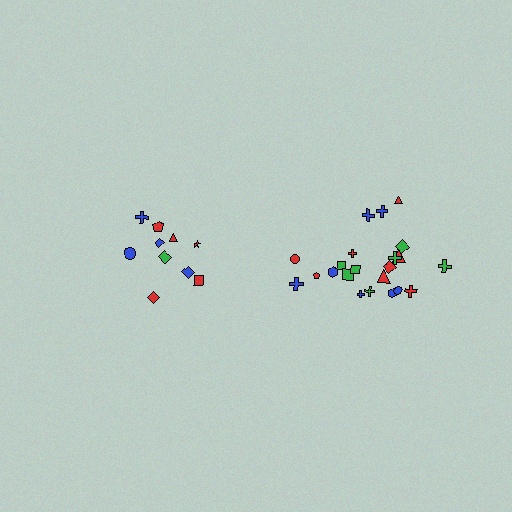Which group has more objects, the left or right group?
The right group.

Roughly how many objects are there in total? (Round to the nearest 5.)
Roughly 30 objects in total.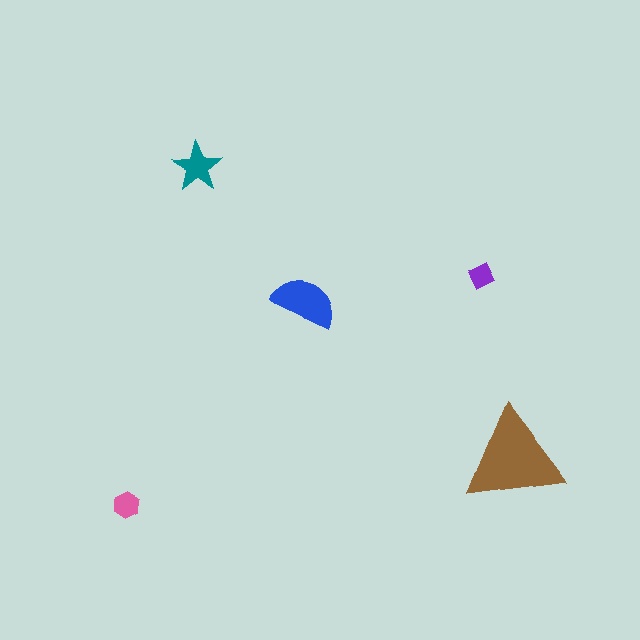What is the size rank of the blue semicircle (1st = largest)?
2nd.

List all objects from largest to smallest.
The brown triangle, the blue semicircle, the teal star, the pink hexagon, the purple diamond.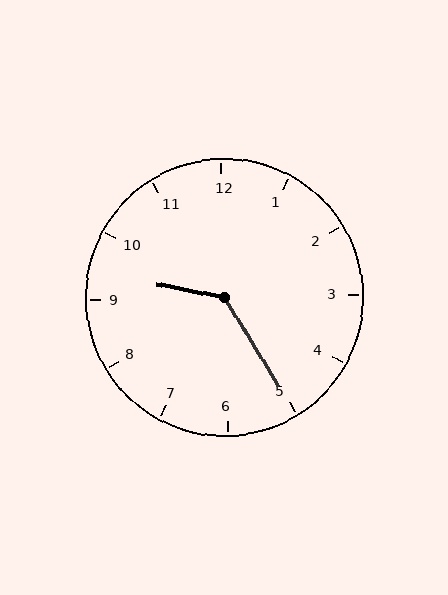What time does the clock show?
9:25.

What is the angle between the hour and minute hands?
Approximately 132 degrees.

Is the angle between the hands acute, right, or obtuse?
It is obtuse.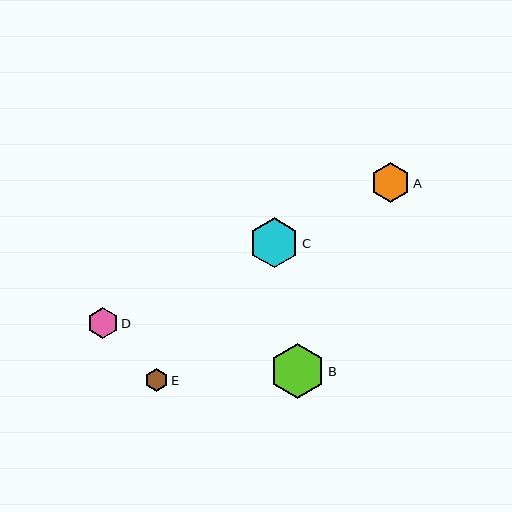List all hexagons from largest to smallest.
From largest to smallest: B, C, A, D, E.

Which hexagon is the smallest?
Hexagon E is the smallest with a size of approximately 23 pixels.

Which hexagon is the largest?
Hexagon B is the largest with a size of approximately 55 pixels.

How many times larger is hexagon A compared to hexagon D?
Hexagon A is approximately 1.3 times the size of hexagon D.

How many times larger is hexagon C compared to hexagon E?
Hexagon C is approximately 2.1 times the size of hexagon E.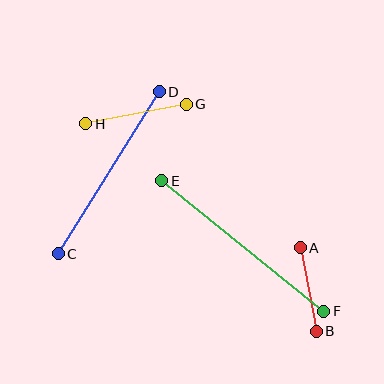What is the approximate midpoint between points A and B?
The midpoint is at approximately (308, 290) pixels.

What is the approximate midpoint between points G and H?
The midpoint is at approximately (136, 114) pixels.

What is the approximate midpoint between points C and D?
The midpoint is at approximately (109, 173) pixels.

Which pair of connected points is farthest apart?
Points E and F are farthest apart.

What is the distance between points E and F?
The distance is approximately 208 pixels.